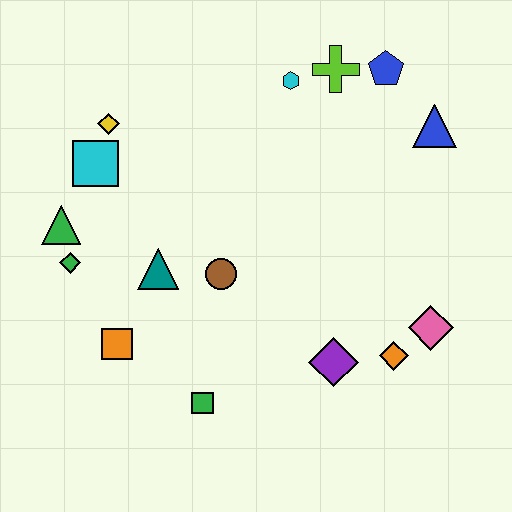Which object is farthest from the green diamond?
The blue triangle is farthest from the green diamond.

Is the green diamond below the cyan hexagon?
Yes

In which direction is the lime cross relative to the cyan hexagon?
The lime cross is to the right of the cyan hexagon.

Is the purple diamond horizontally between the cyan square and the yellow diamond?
No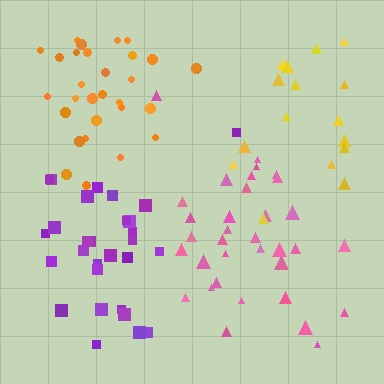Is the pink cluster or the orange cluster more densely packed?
Orange.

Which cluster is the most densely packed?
Orange.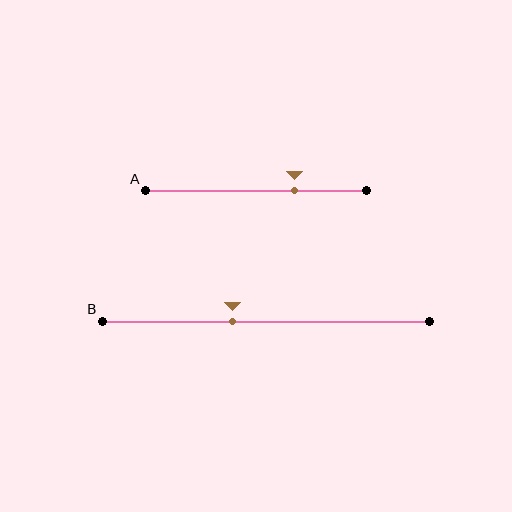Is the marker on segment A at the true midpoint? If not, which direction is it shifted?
No, the marker on segment A is shifted to the right by about 17% of the segment length.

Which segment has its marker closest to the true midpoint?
Segment B has its marker closest to the true midpoint.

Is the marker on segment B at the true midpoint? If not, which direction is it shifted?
No, the marker on segment B is shifted to the left by about 10% of the segment length.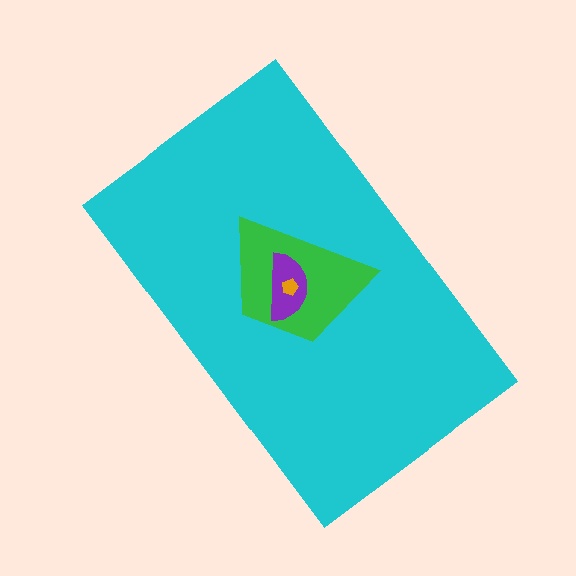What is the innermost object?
The orange pentagon.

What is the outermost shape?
The cyan rectangle.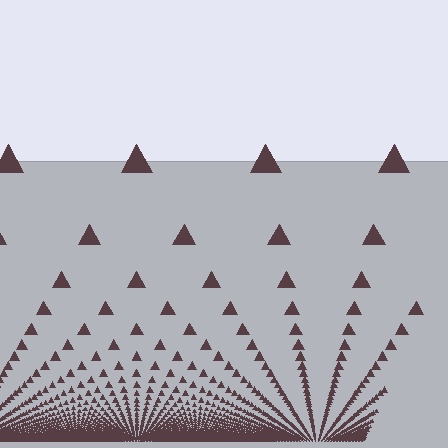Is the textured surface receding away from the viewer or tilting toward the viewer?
The surface appears to tilt toward the viewer. Texture elements get larger and sparser toward the top.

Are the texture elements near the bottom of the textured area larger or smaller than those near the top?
Smaller. The gradient is inverted — elements near the bottom are smaller and denser.